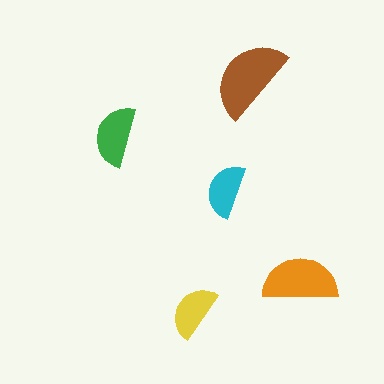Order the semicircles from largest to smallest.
the brown one, the orange one, the green one, the yellow one, the cyan one.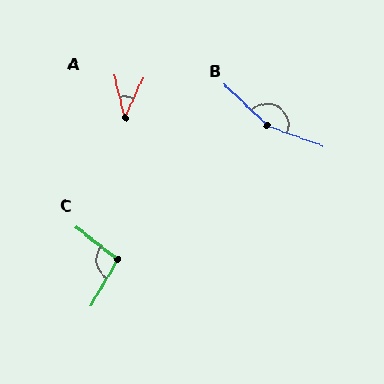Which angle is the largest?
B, at approximately 156 degrees.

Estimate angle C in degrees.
Approximately 98 degrees.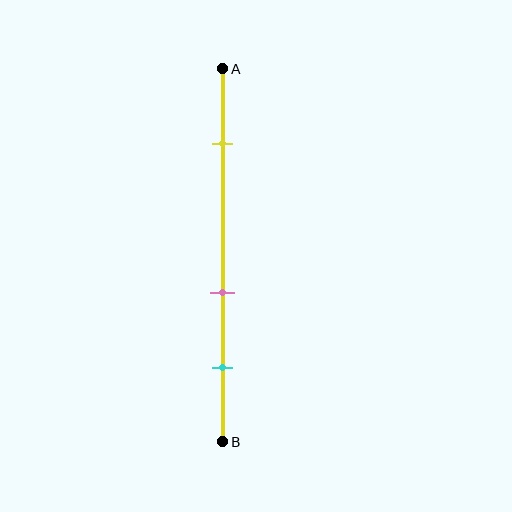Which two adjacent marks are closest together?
The pink and cyan marks are the closest adjacent pair.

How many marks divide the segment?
There are 3 marks dividing the segment.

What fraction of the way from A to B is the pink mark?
The pink mark is approximately 60% (0.6) of the way from A to B.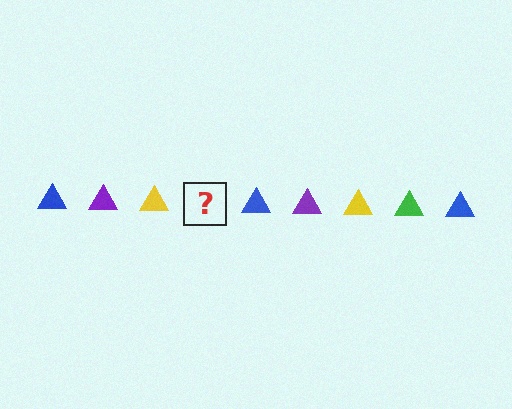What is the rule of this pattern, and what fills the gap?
The rule is that the pattern cycles through blue, purple, yellow, green triangles. The gap should be filled with a green triangle.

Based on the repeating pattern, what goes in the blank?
The blank should be a green triangle.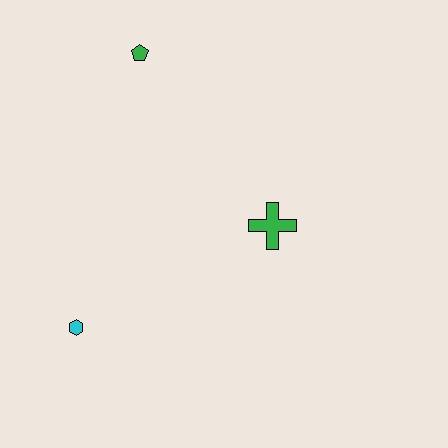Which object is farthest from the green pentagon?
The cyan hexagon is farthest from the green pentagon.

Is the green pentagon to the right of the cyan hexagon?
Yes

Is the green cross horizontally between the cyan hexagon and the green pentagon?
No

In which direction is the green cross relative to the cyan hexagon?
The green cross is to the right of the cyan hexagon.